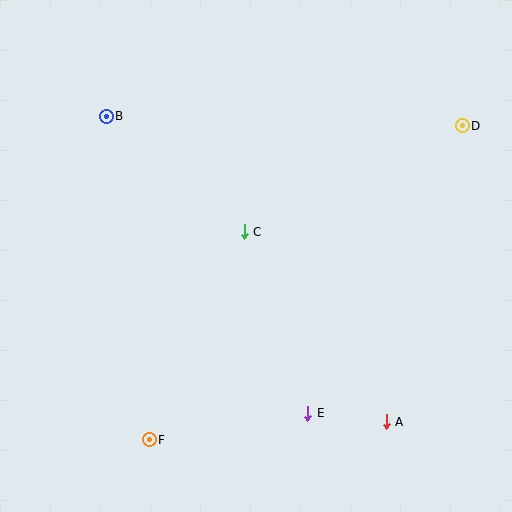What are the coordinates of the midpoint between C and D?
The midpoint between C and D is at (353, 179).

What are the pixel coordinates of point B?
Point B is at (106, 116).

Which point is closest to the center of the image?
Point C at (244, 232) is closest to the center.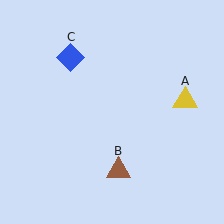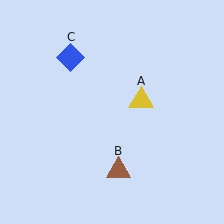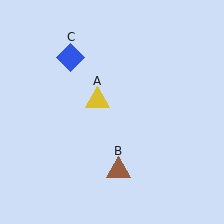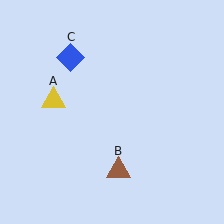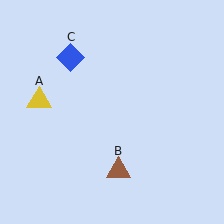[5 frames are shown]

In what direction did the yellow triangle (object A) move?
The yellow triangle (object A) moved left.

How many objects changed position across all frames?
1 object changed position: yellow triangle (object A).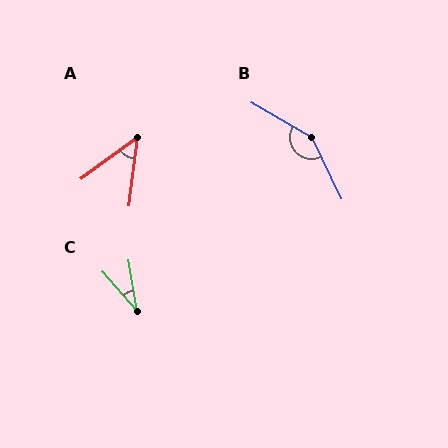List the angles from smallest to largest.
C (32°), A (46°), B (146°).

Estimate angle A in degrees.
Approximately 46 degrees.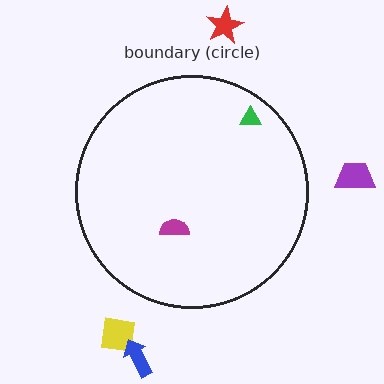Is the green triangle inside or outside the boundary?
Inside.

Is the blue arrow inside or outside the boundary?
Outside.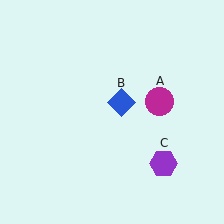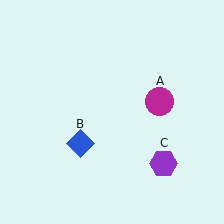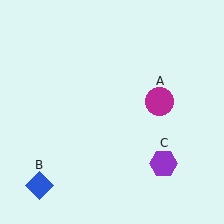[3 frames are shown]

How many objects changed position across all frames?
1 object changed position: blue diamond (object B).